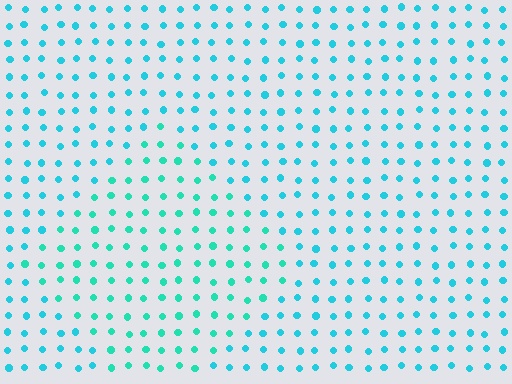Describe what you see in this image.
The image is filled with small cyan elements in a uniform arrangement. A diamond-shaped region is visible where the elements are tinted to a slightly different hue, forming a subtle color boundary.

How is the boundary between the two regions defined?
The boundary is defined purely by a slight shift in hue (about 21 degrees). Spacing, size, and orientation are identical on both sides.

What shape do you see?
I see a diamond.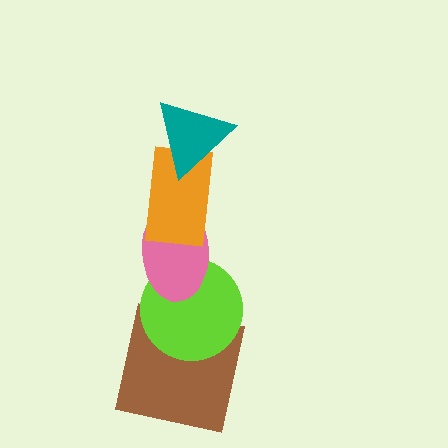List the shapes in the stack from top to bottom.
From top to bottom: the teal triangle, the orange rectangle, the pink ellipse, the lime circle, the brown square.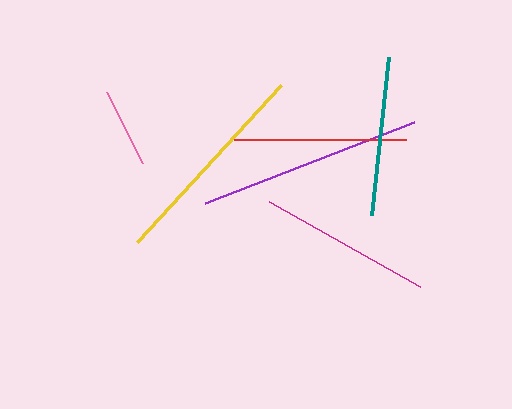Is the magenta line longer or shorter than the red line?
The magenta line is longer than the red line.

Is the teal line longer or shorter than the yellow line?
The yellow line is longer than the teal line.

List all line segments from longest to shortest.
From longest to shortest: purple, yellow, magenta, red, teal, pink.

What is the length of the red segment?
The red segment is approximately 171 pixels long.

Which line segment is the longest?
The purple line is the longest at approximately 224 pixels.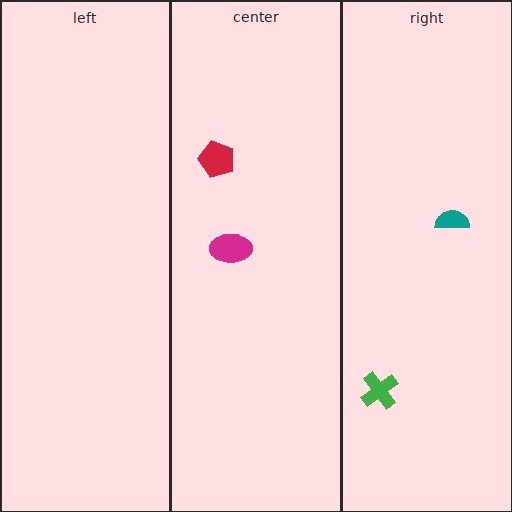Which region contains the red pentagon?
The center region.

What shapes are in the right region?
The green cross, the teal semicircle.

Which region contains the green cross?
The right region.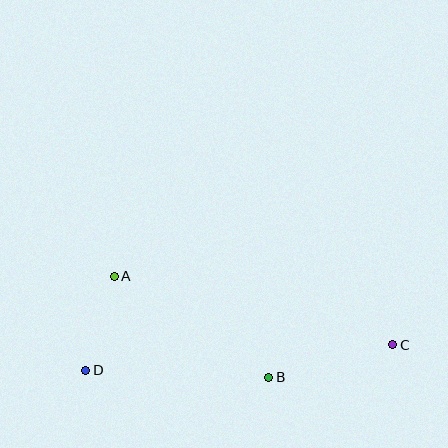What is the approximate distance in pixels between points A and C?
The distance between A and C is approximately 287 pixels.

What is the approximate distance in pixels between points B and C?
The distance between B and C is approximately 128 pixels.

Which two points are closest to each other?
Points A and D are closest to each other.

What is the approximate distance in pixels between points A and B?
The distance between A and B is approximately 185 pixels.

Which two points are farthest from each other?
Points C and D are farthest from each other.